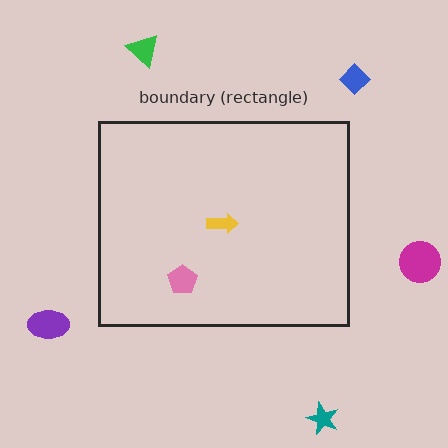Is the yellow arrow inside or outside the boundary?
Inside.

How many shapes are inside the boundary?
2 inside, 5 outside.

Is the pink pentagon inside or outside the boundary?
Inside.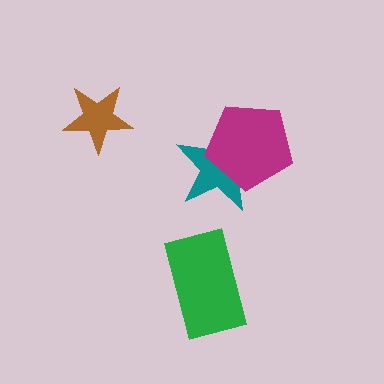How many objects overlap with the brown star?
0 objects overlap with the brown star.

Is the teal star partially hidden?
Yes, it is partially covered by another shape.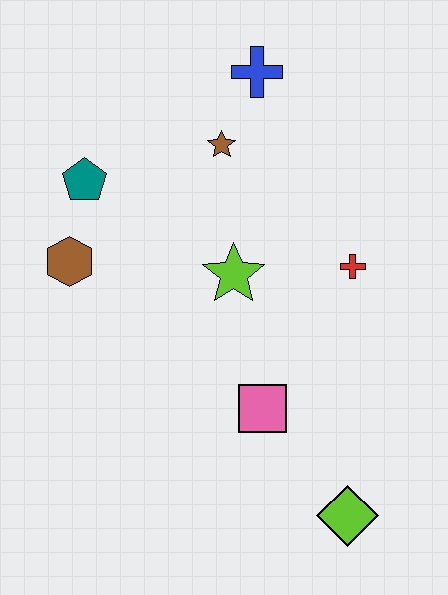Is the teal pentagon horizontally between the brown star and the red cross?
No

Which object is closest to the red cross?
The lime star is closest to the red cross.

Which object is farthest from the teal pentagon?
The lime diamond is farthest from the teal pentagon.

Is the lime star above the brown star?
No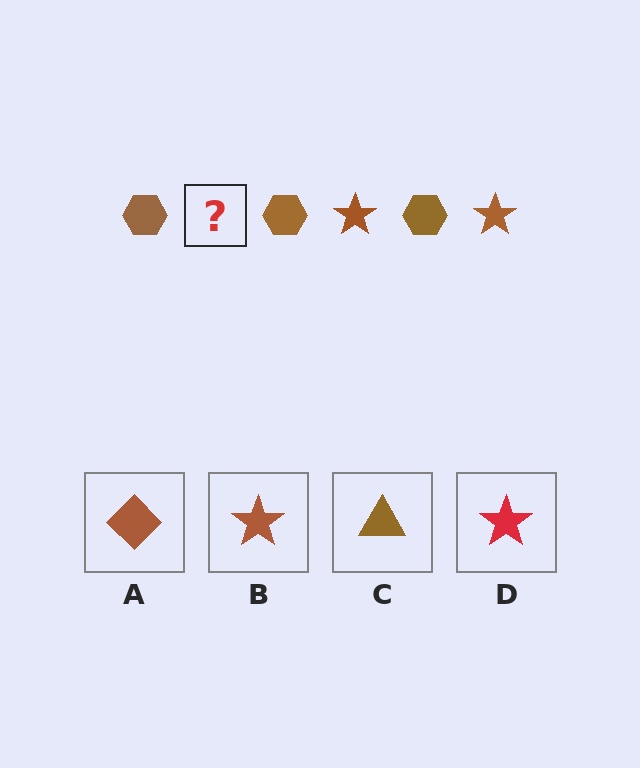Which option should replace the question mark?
Option B.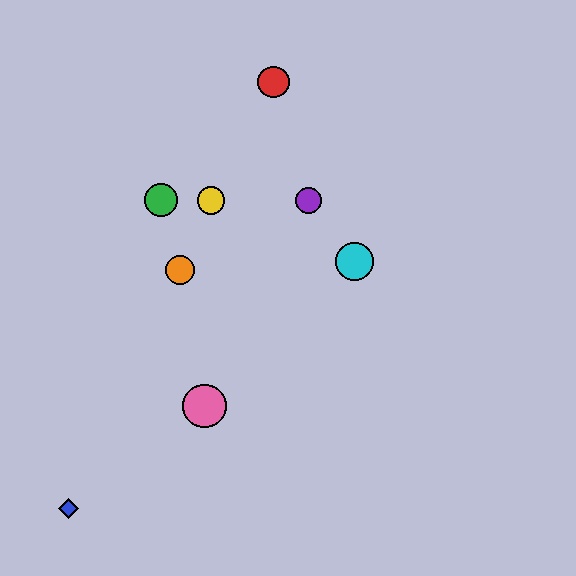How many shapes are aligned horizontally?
3 shapes (the green circle, the yellow circle, the purple circle) are aligned horizontally.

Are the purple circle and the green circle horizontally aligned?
Yes, both are at y≈200.